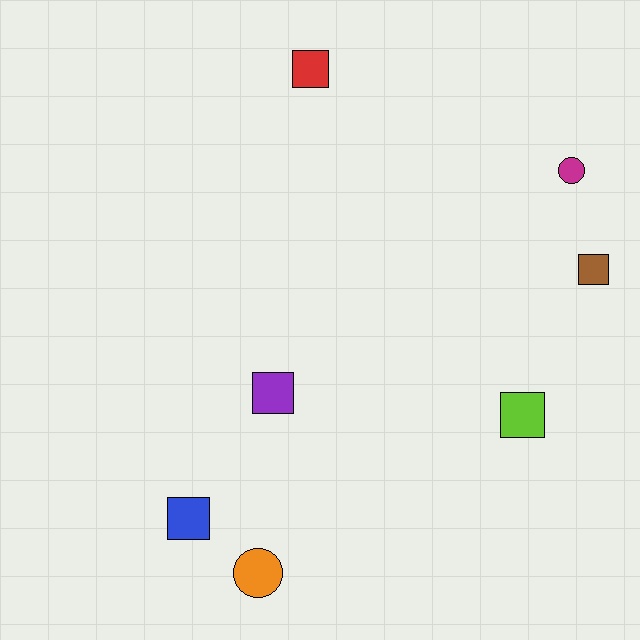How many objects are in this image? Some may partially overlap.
There are 7 objects.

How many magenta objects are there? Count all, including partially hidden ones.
There is 1 magenta object.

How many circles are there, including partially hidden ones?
There are 2 circles.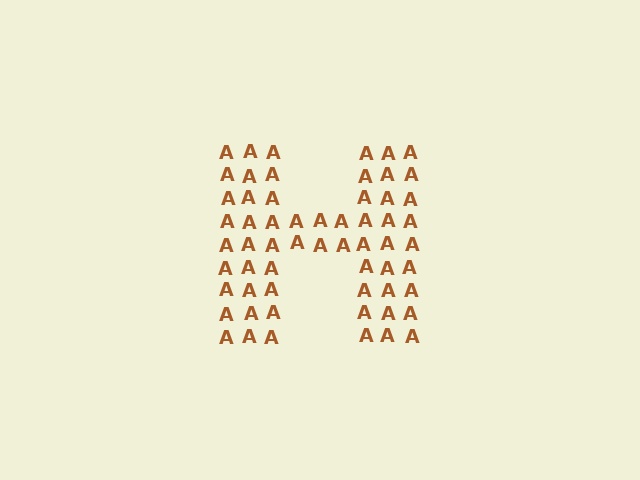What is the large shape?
The large shape is the letter H.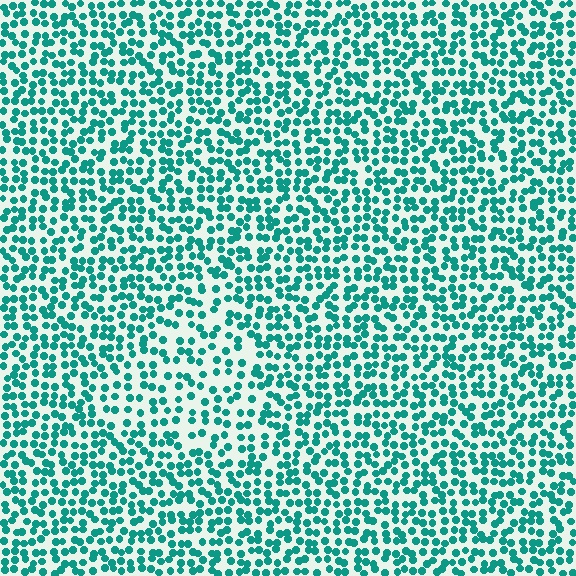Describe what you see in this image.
The image contains small teal elements arranged at two different densities. A triangle-shaped region is visible where the elements are less densely packed than the surrounding area.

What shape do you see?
I see a triangle.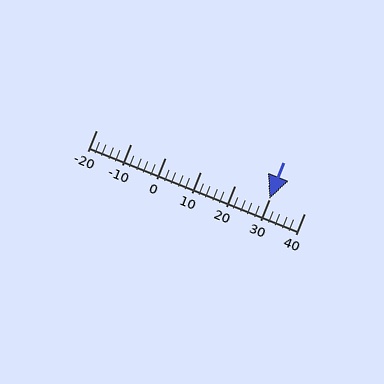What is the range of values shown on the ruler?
The ruler shows values from -20 to 40.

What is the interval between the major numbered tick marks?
The major tick marks are spaced 10 units apart.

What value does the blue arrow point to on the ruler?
The blue arrow points to approximately 30.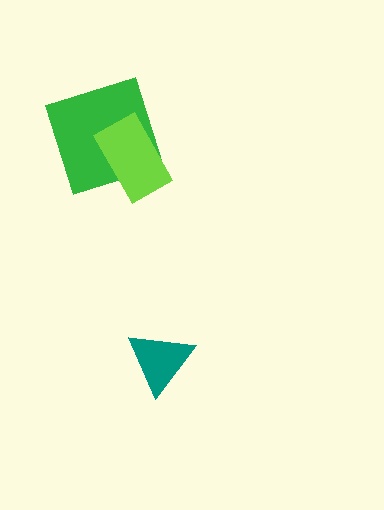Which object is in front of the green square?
The lime rectangle is in front of the green square.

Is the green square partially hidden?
Yes, it is partially covered by another shape.